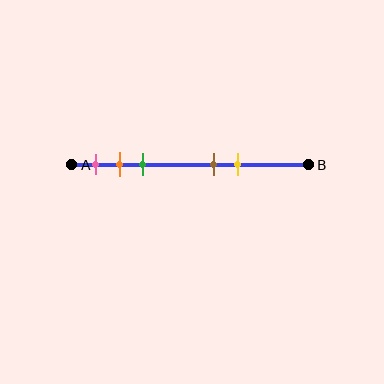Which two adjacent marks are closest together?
The orange and green marks are the closest adjacent pair.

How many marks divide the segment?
There are 5 marks dividing the segment.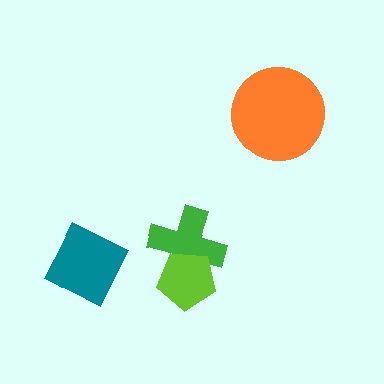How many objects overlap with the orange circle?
0 objects overlap with the orange circle.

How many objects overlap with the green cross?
1 object overlaps with the green cross.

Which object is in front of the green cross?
The lime pentagon is in front of the green cross.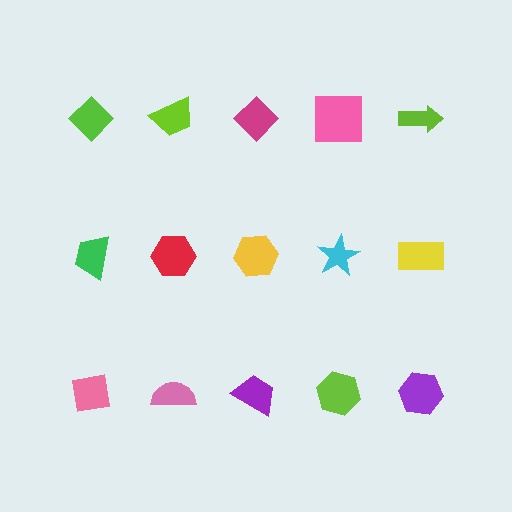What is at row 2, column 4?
A cyan star.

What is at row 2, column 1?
A green trapezoid.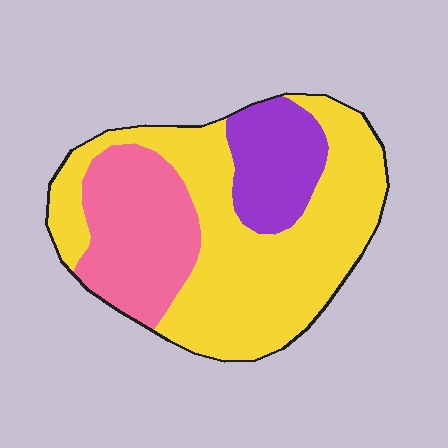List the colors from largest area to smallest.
From largest to smallest: yellow, pink, purple.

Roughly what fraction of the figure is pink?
Pink takes up about one quarter (1/4) of the figure.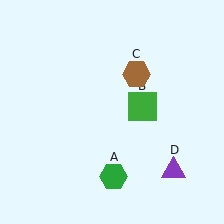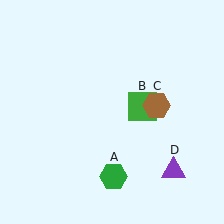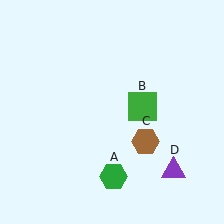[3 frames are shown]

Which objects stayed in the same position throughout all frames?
Green hexagon (object A) and green square (object B) and purple triangle (object D) remained stationary.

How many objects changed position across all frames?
1 object changed position: brown hexagon (object C).